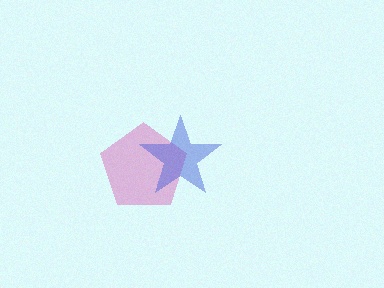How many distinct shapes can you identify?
There are 2 distinct shapes: a pink pentagon, a blue star.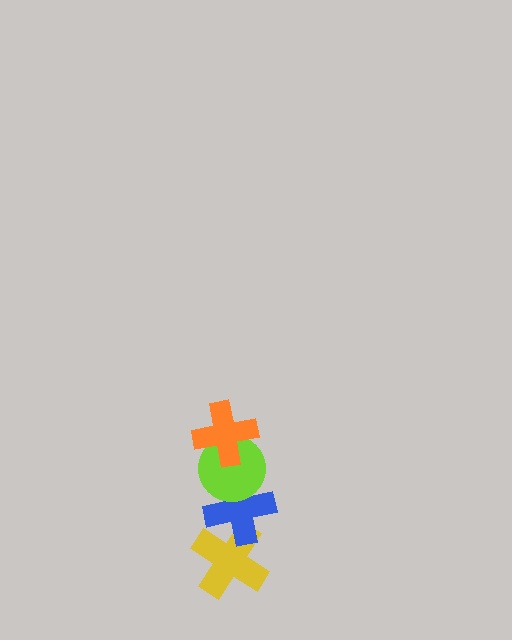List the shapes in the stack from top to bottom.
From top to bottom: the orange cross, the lime circle, the blue cross, the yellow cross.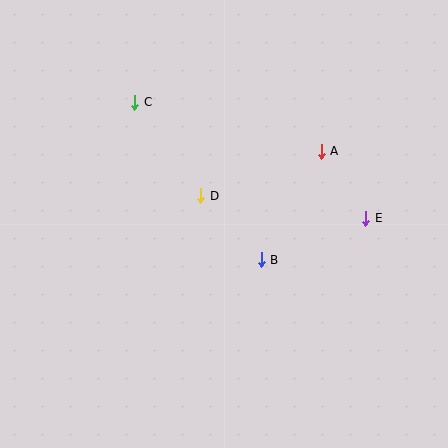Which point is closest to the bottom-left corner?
Point B is closest to the bottom-left corner.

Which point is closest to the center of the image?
Point D at (201, 196) is closest to the center.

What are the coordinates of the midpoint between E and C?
The midpoint between E and C is at (250, 160).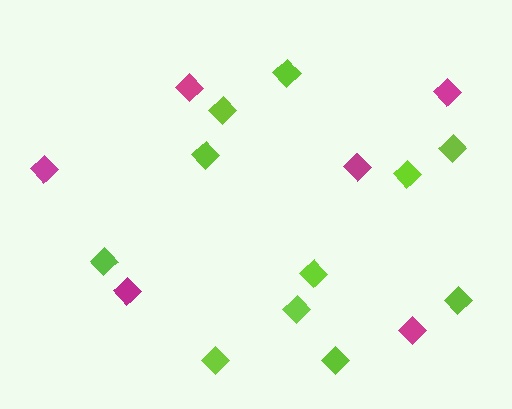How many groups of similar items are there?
There are 2 groups: one group of lime diamonds (11) and one group of magenta diamonds (6).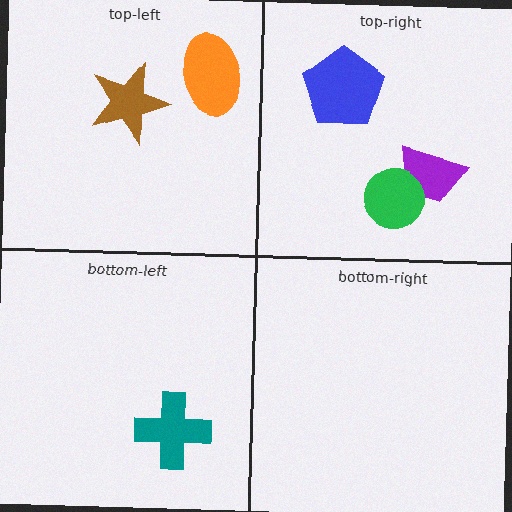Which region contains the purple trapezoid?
The top-right region.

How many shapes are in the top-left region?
2.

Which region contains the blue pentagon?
The top-right region.